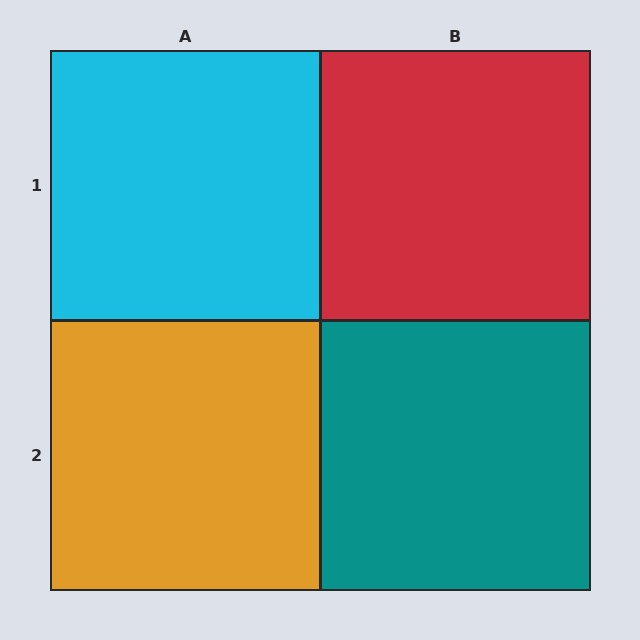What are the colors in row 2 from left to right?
Orange, teal.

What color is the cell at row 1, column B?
Red.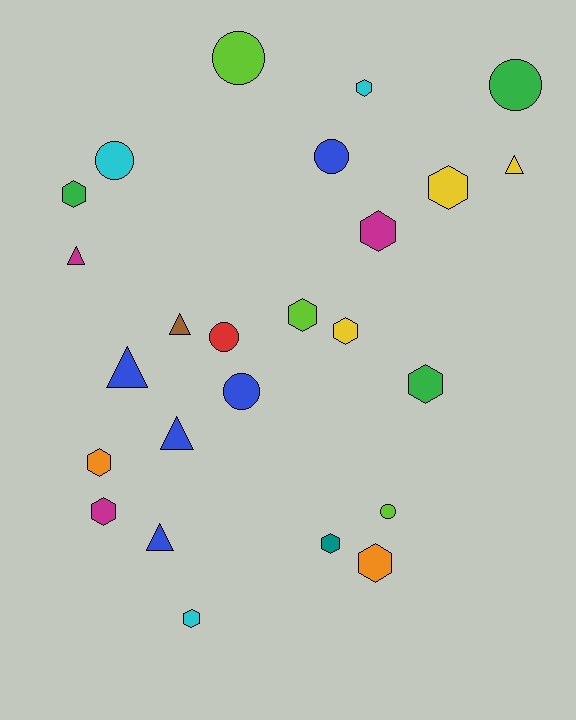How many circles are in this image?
There are 7 circles.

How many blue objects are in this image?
There are 5 blue objects.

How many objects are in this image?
There are 25 objects.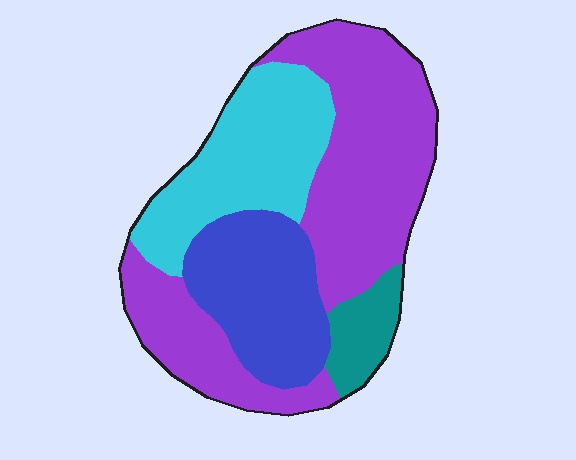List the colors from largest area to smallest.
From largest to smallest: purple, cyan, blue, teal.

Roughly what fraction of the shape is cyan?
Cyan takes up about one quarter (1/4) of the shape.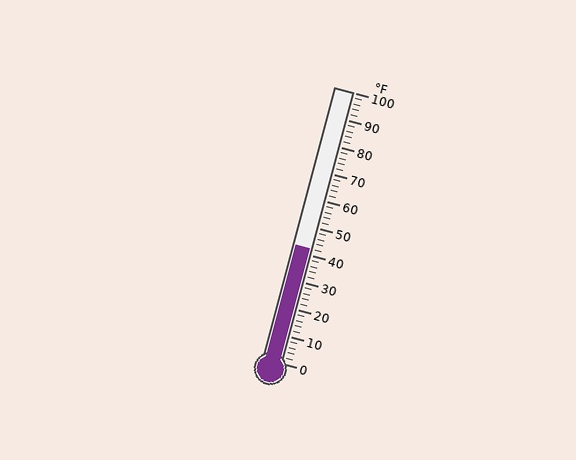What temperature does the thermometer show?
The thermometer shows approximately 42°F.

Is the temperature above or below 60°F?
The temperature is below 60°F.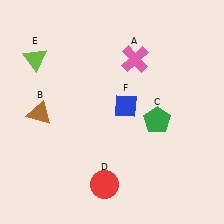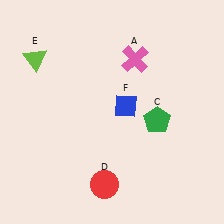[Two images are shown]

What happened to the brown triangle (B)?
The brown triangle (B) was removed in Image 2. It was in the bottom-left area of Image 1.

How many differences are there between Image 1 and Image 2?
There is 1 difference between the two images.